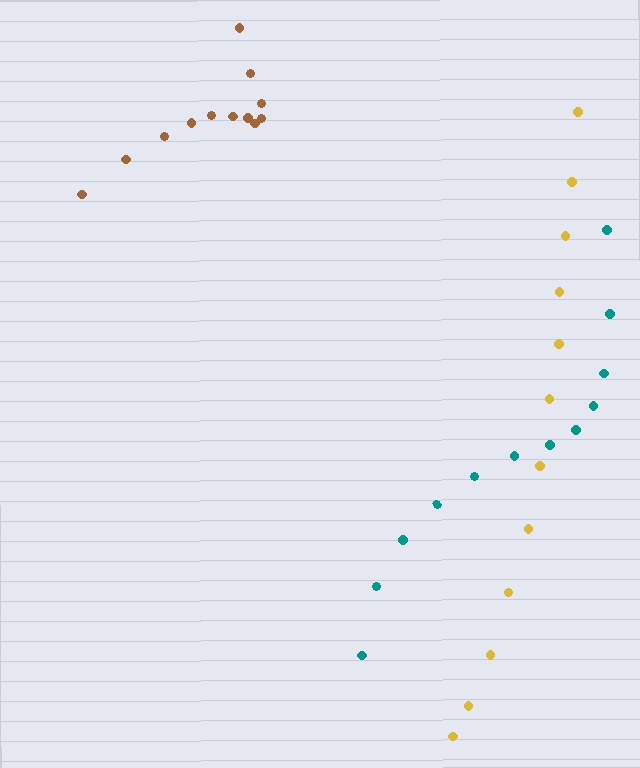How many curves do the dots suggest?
There are 3 distinct paths.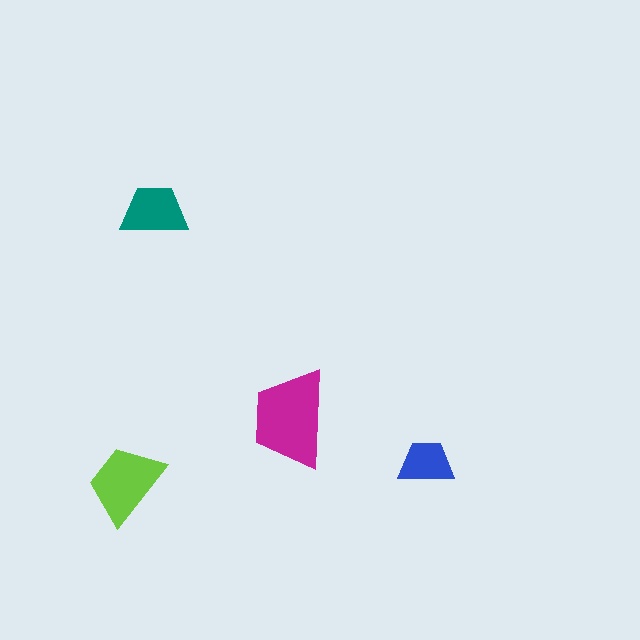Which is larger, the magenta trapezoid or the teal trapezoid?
The magenta one.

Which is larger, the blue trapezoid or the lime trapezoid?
The lime one.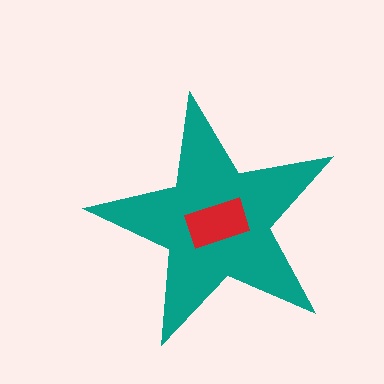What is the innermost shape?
The red rectangle.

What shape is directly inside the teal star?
The red rectangle.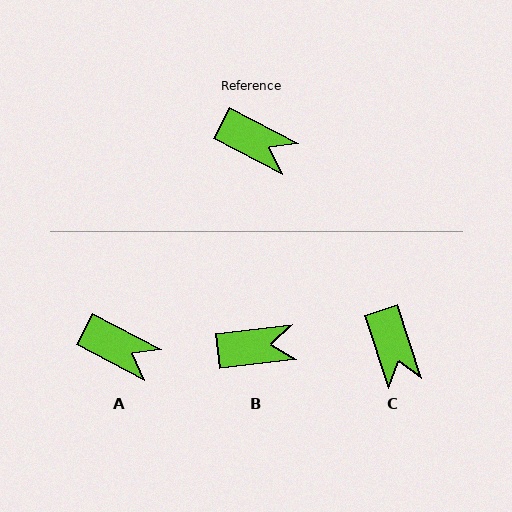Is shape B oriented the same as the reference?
No, it is off by about 34 degrees.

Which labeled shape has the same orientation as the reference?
A.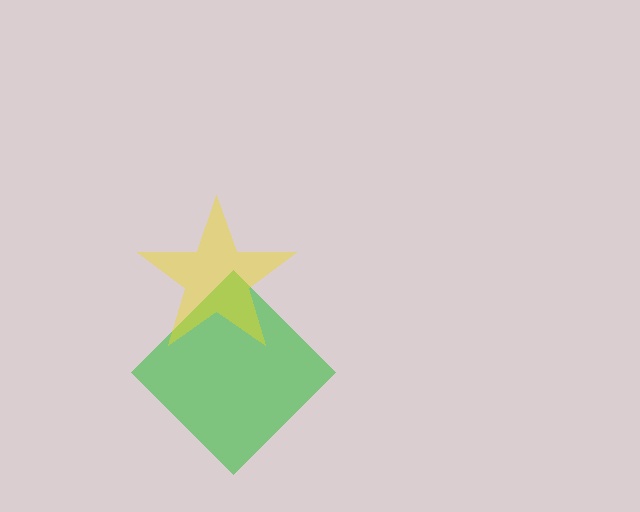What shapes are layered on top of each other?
The layered shapes are: a green diamond, a yellow star.